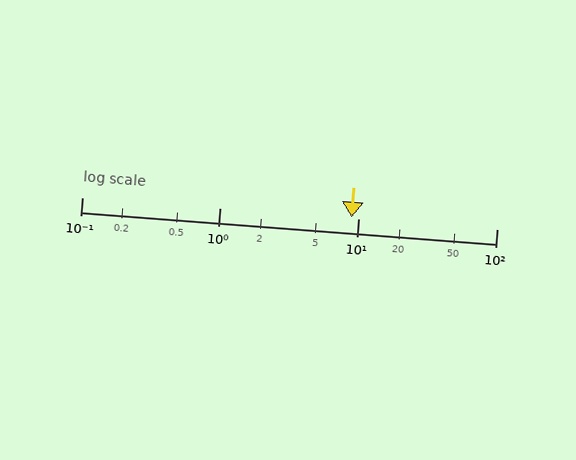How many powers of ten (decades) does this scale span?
The scale spans 3 decades, from 0.1 to 100.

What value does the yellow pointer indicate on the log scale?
The pointer indicates approximately 8.9.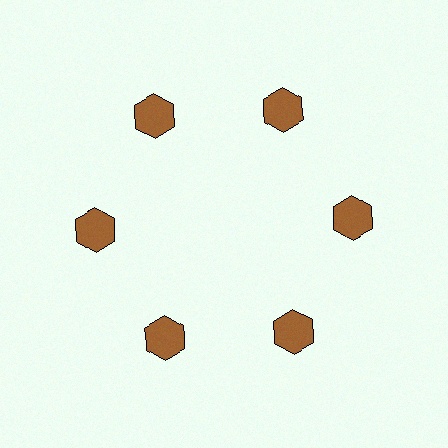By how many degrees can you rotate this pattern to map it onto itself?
The pattern maps onto itself every 60 degrees of rotation.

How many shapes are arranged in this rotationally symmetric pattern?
There are 6 shapes, arranged in 6 groups of 1.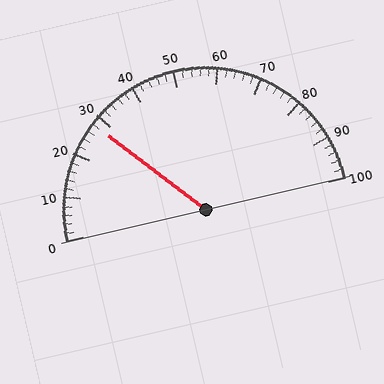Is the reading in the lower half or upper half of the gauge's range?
The reading is in the lower half of the range (0 to 100).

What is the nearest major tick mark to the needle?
The nearest major tick mark is 30.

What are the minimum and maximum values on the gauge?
The gauge ranges from 0 to 100.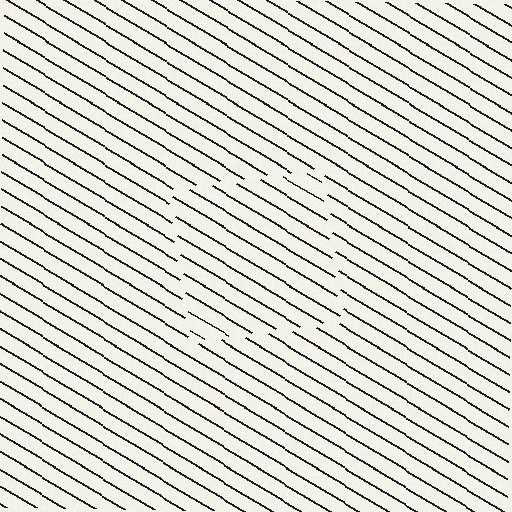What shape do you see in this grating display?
An illusory square. The interior of the shape contains the same grating, shifted by half a period — the contour is defined by the phase discontinuity where line-ends from the inner and outer gratings abut.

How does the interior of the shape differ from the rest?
The interior of the shape contains the same grating, shifted by half a period — the contour is defined by the phase discontinuity where line-ends from the inner and outer gratings abut.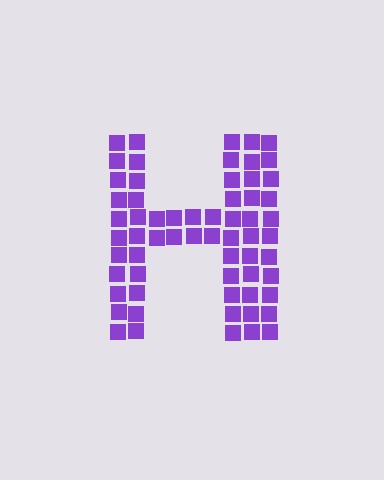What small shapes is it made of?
It is made of small squares.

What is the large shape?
The large shape is the letter H.